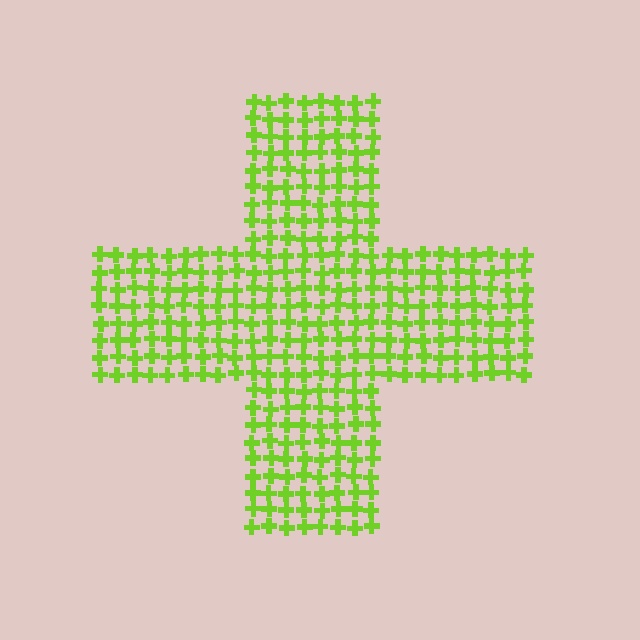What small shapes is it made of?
It is made of small crosses.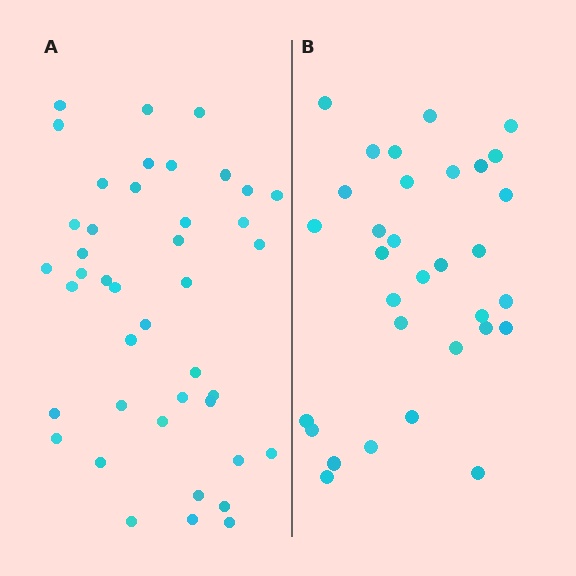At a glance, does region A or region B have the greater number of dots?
Region A (the left region) has more dots.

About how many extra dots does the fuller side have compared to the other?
Region A has roughly 10 or so more dots than region B.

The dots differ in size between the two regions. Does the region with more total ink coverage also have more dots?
No. Region B has more total ink coverage because its dots are larger, but region A actually contains more individual dots. Total area can be misleading — the number of items is what matters here.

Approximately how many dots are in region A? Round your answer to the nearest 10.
About 40 dots. (The exact count is 42, which rounds to 40.)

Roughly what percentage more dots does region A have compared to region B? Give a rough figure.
About 30% more.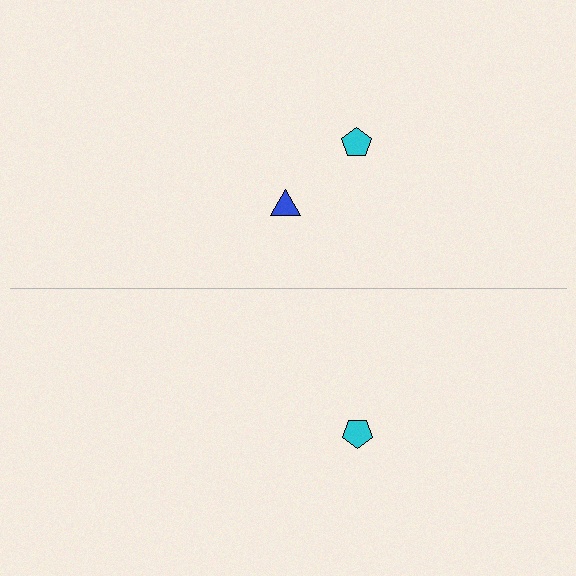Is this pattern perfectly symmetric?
No, the pattern is not perfectly symmetric. A blue triangle is missing from the bottom side.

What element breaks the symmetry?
A blue triangle is missing from the bottom side.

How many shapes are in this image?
There are 3 shapes in this image.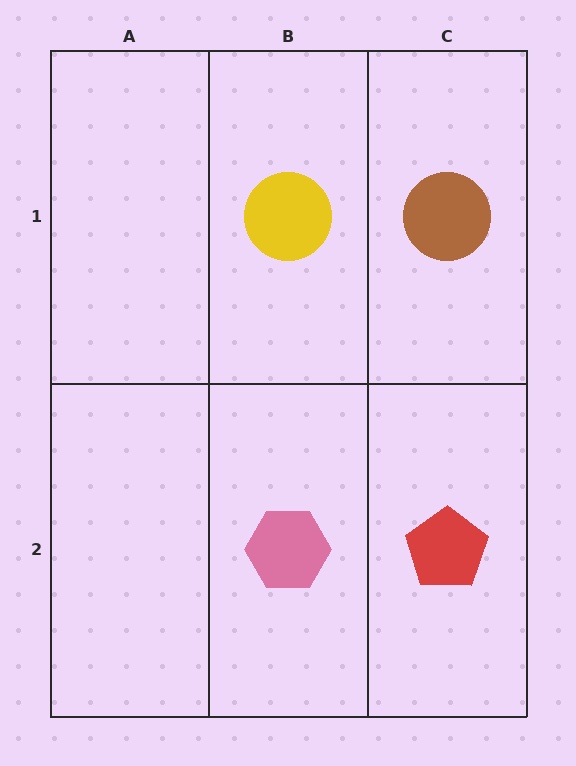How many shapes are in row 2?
2 shapes.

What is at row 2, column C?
A red pentagon.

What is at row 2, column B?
A pink hexagon.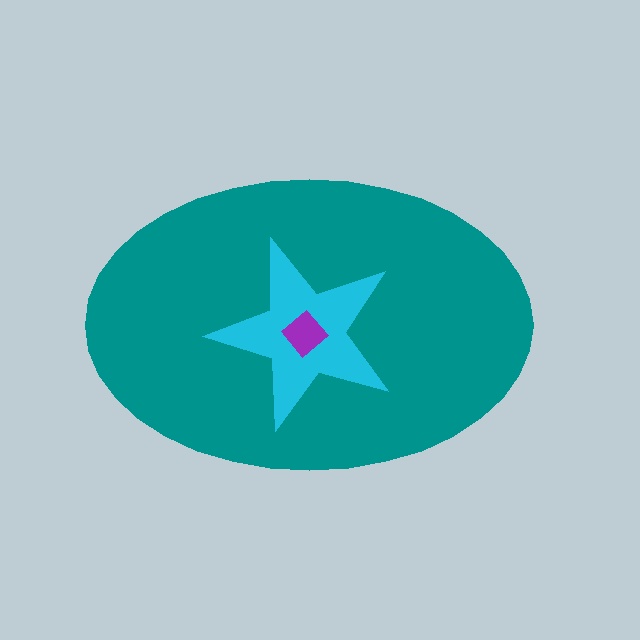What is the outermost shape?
The teal ellipse.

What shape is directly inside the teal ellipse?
The cyan star.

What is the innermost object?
The purple diamond.